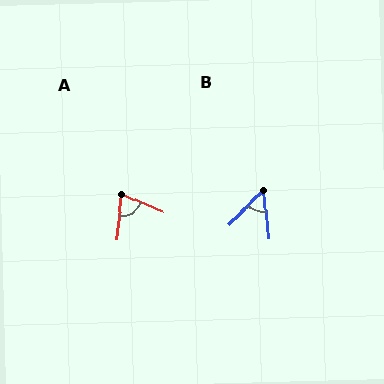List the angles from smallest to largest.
B (52°), A (72°).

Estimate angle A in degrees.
Approximately 72 degrees.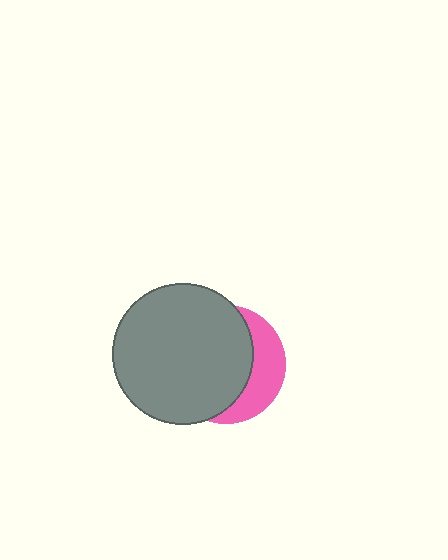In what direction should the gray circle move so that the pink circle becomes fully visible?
The gray circle should move left. That is the shortest direction to clear the overlap and leave the pink circle fully visible.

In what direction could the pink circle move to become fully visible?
The pink circle could move right. That would shift it out from behind the gray circle entirely.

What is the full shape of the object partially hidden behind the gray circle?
The partially hidden object is a pink circle.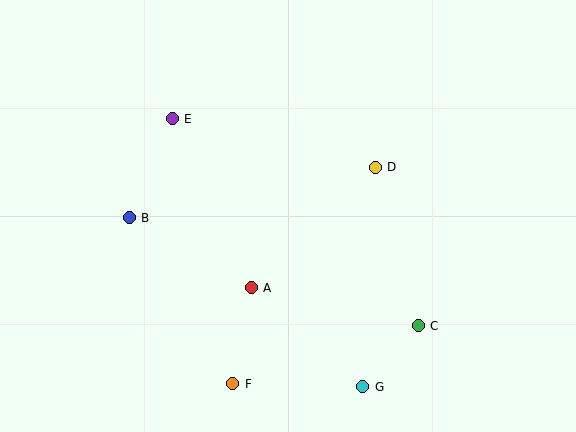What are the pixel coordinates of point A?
Point A is at (251, 288).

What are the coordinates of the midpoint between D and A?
The midpoint between D and A is at (313, 227).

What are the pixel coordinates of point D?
Point D is at (375, 167).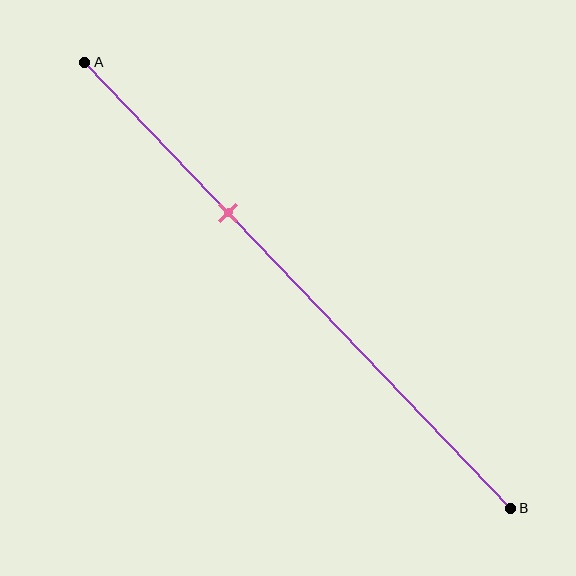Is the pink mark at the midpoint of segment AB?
No, the mark is at about 35% from A, not at the 50% midpoint.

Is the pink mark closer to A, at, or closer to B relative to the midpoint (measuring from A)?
The pink mark is closer to point A than the midpoint of segment AB.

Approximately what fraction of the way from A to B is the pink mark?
The pink mark is approximately 35% of the way from A to B.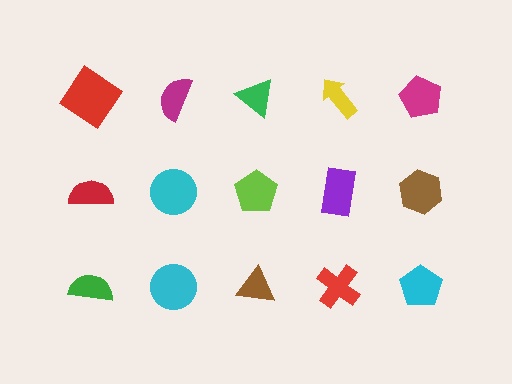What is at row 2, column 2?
A cyan circle.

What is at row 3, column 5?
A cyan pentagon.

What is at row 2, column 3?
A lime pentagon.